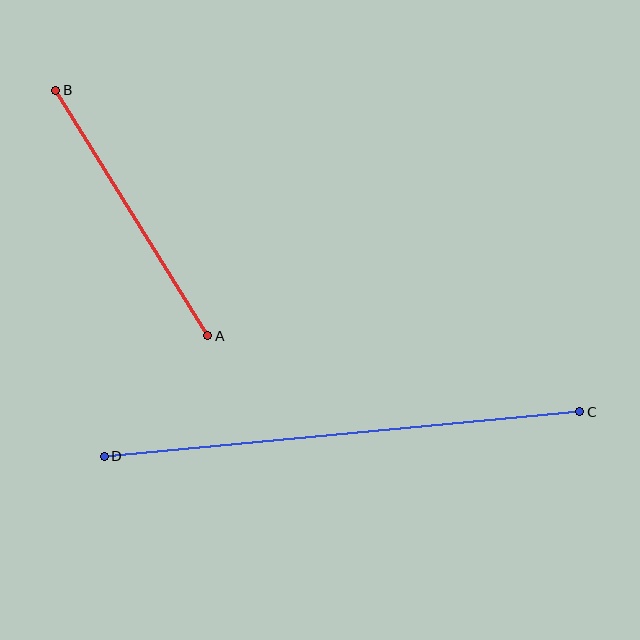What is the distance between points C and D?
The distance is approximately 477 pixels.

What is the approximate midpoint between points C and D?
The midpoint is at approximately (342, 434) pixels.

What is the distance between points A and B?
The distance is approximately 289 pixels.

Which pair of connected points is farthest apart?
Points C and D are farthest apart.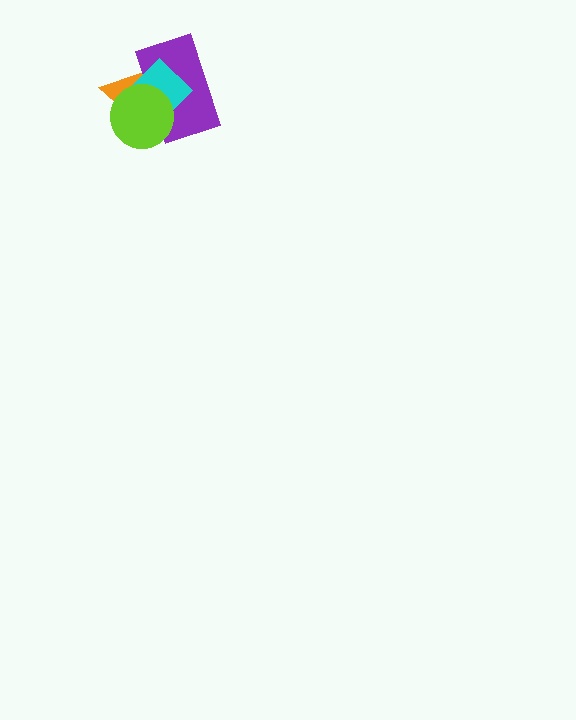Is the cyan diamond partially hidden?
Yes, it is partially covered by another shape.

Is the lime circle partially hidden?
No, no other shape covers it.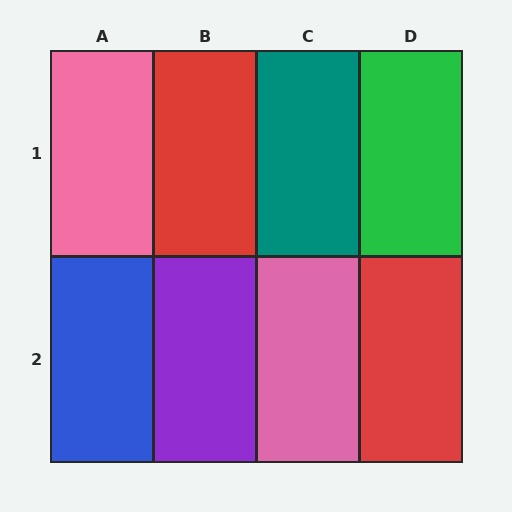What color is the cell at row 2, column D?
Red.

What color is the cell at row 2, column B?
Purple.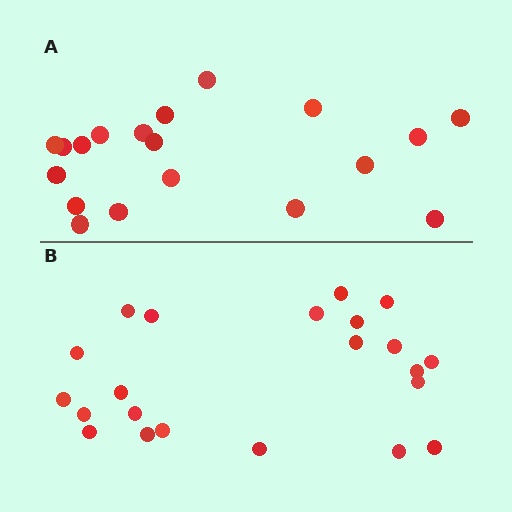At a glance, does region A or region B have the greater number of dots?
Region B (the bottom region) has more dots.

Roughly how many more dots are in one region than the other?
Region B has just a few more — roughly 2 or 3 more dots than region A.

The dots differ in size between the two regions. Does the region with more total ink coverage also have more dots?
No. Region A has more total ink coverage because its dots are larger, but region B actually contains more individual dots. Total area can be misleading — the number of items is what matters here.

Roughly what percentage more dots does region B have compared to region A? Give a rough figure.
About 15% more.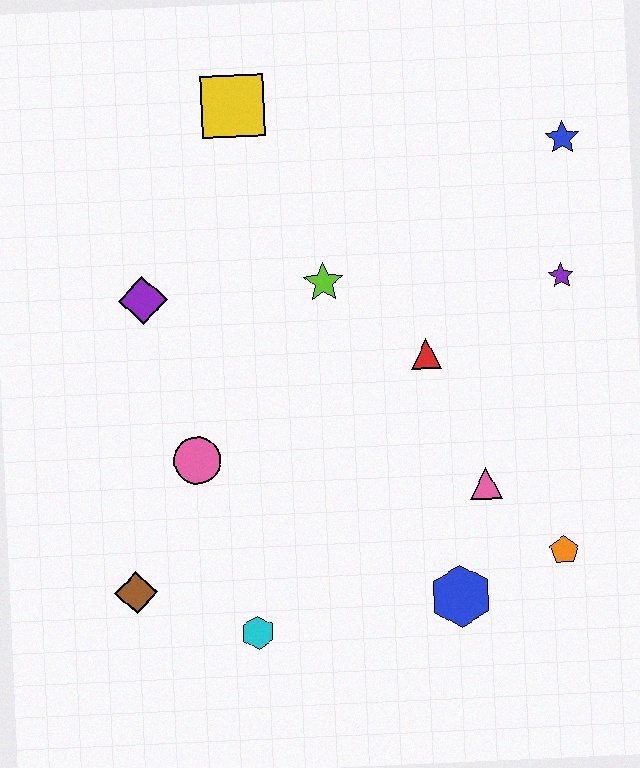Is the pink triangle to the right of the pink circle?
Yes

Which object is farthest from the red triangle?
The brown diamond is farthest from the red triangle.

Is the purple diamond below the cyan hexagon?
No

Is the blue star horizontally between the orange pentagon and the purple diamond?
No